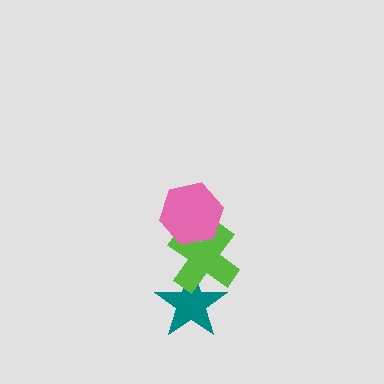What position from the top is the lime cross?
The lime cross is 2nd from the top.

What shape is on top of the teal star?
The lime cross is on top of the teal star.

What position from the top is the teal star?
The teal star is 3rd from the top.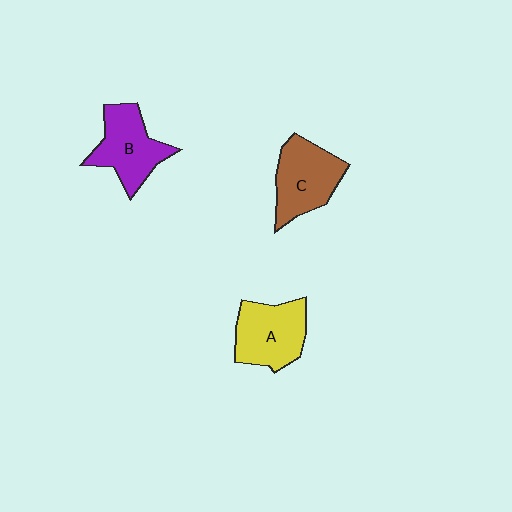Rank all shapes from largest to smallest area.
From largest to smallest: C (brown), A (yellow), B (purple).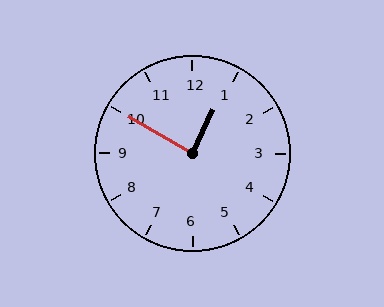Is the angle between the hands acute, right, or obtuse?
It is right.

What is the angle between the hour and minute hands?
Approximately 85 degrees.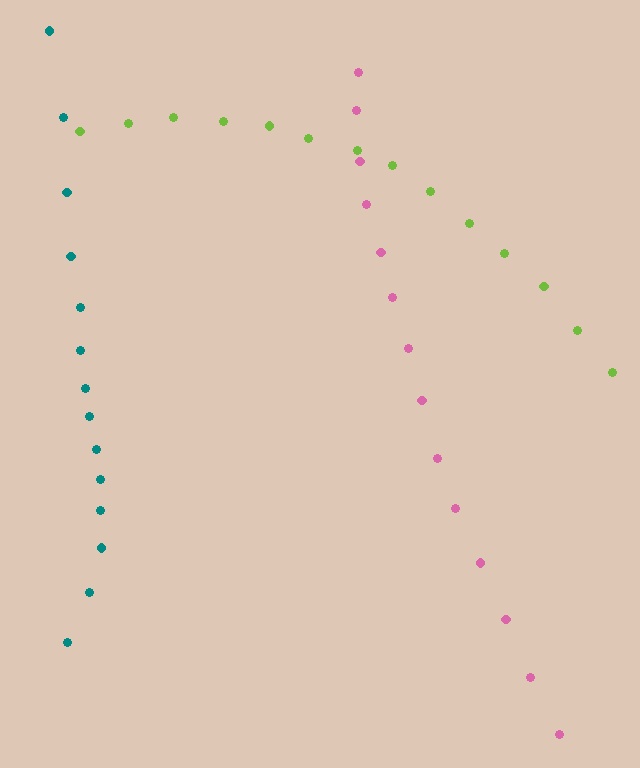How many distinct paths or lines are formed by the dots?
There are 3 distinct paths.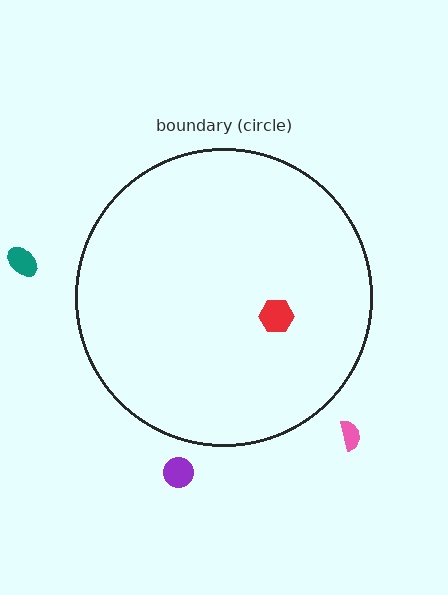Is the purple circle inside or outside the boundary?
Outside.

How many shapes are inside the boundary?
1 inside, 3 outside.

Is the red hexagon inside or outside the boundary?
Inside.